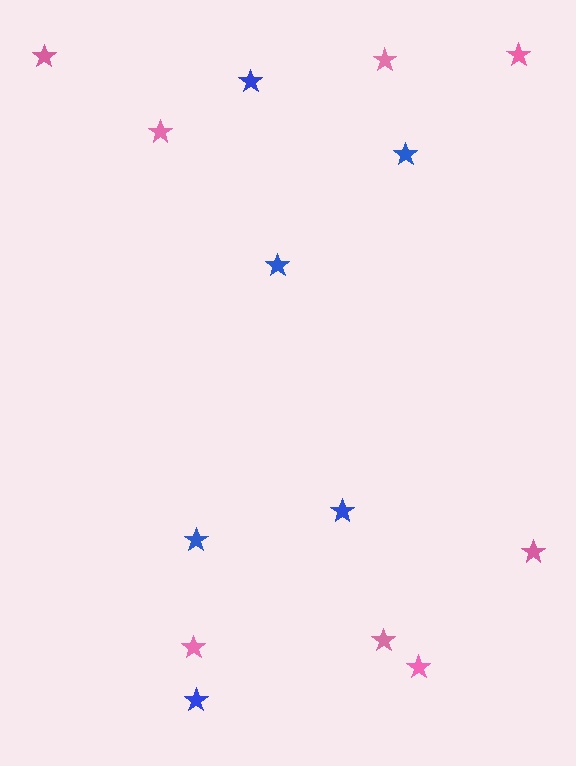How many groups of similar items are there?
There are 2 groups: one group of pink stars (8) and one group of blue stars (6).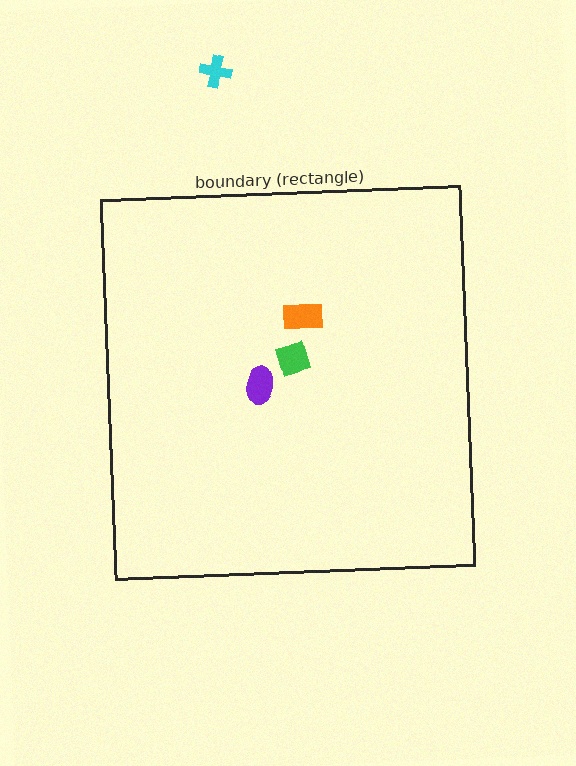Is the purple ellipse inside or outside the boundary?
Inside.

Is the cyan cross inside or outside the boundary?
Outside.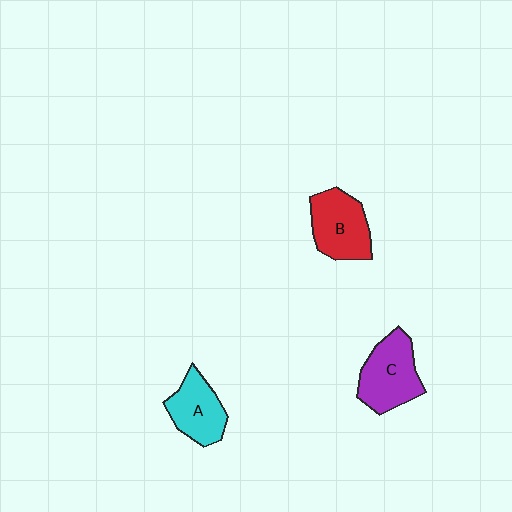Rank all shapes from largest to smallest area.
From largest to smallest: C (purple), B (red), A (cyan).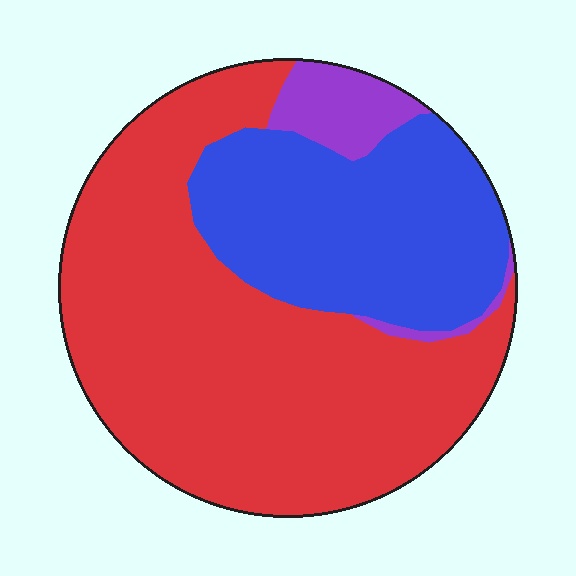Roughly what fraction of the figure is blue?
Blue covers around 30% of the figure.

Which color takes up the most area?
Red, at roughly 60%.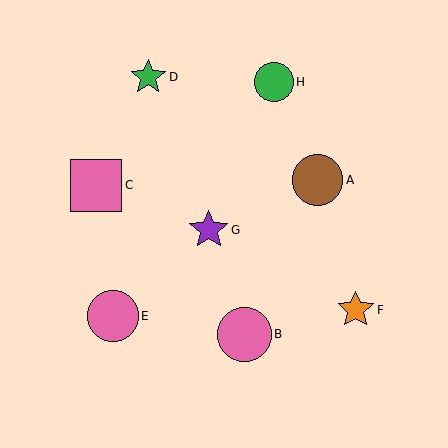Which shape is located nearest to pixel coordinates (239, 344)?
The pink circle (labeled B) at (244, 334) is nearest to that location.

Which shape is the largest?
The pink circle (labeled B) is the largest.